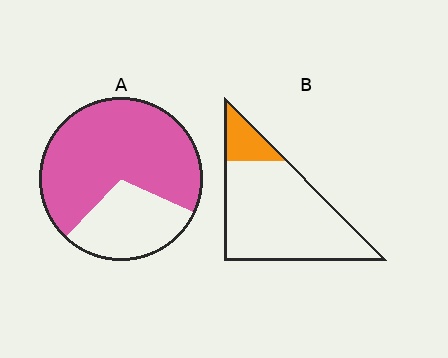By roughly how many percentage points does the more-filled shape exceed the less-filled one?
By roughly 55 percentage points (A over B).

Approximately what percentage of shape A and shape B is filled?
A is approximately 70% and B is approximately 15%.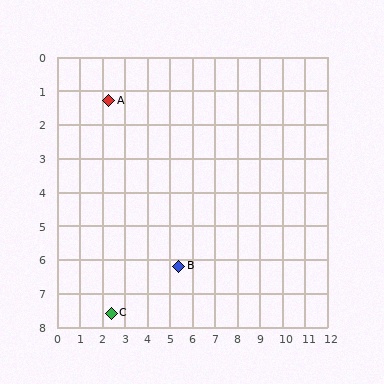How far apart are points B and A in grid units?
Points B and A are about 5.8 grid units apart.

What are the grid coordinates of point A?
Point A is at approximately (2.3, 1.3).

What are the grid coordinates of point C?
Point C is at approximately (2.4, 7.6).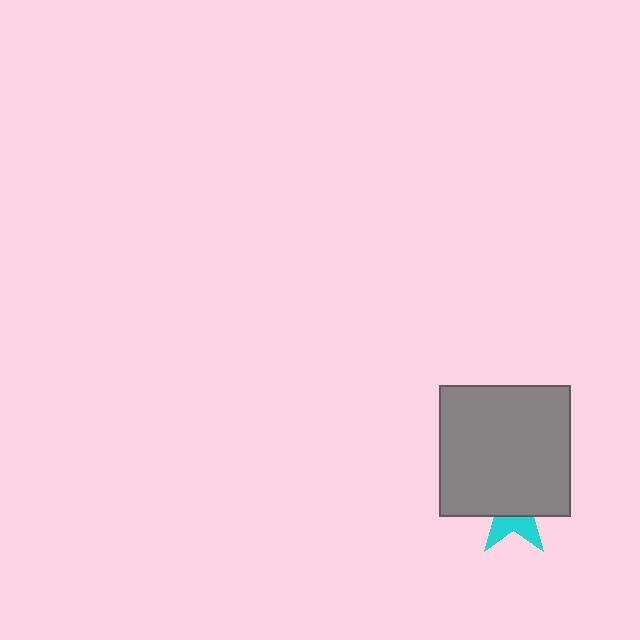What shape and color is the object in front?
The object in front is a gray square.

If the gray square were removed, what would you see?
You would see the complete cyan star.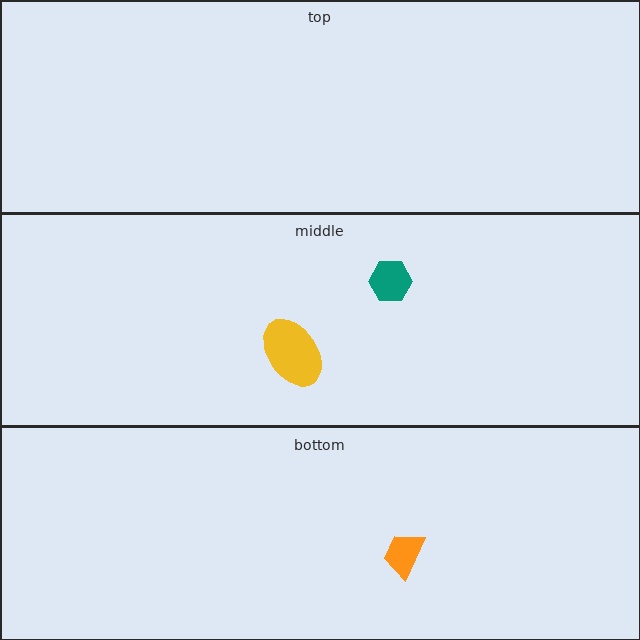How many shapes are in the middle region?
2.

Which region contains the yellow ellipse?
The middle region.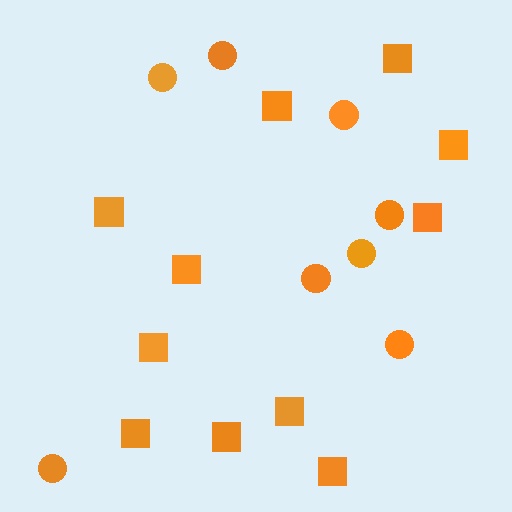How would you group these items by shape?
There are 2 groups: one group of circles (8) and one group of squares (11).